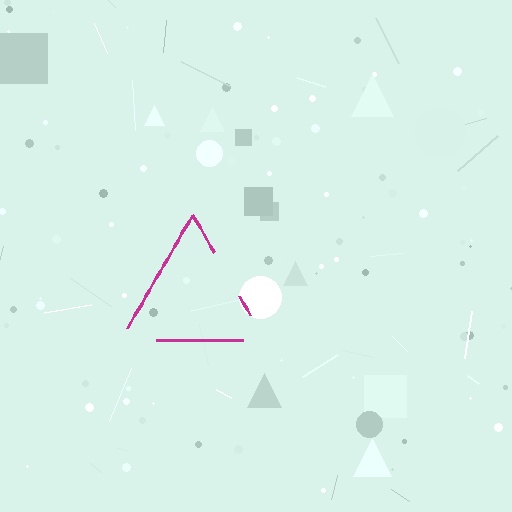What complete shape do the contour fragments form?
The contour fragments form a triangle.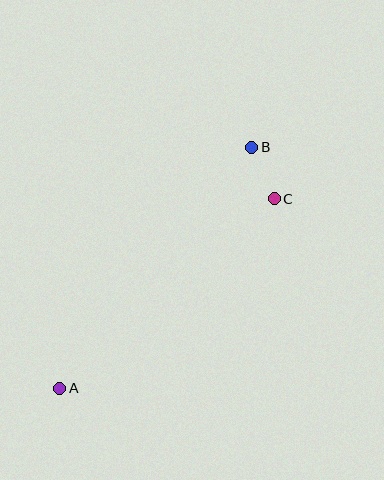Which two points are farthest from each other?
Points A and B are farthest from each other.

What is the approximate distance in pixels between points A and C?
The distance between A and C is approximately 286 pixels.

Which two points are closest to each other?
Points B and C are closest to each other.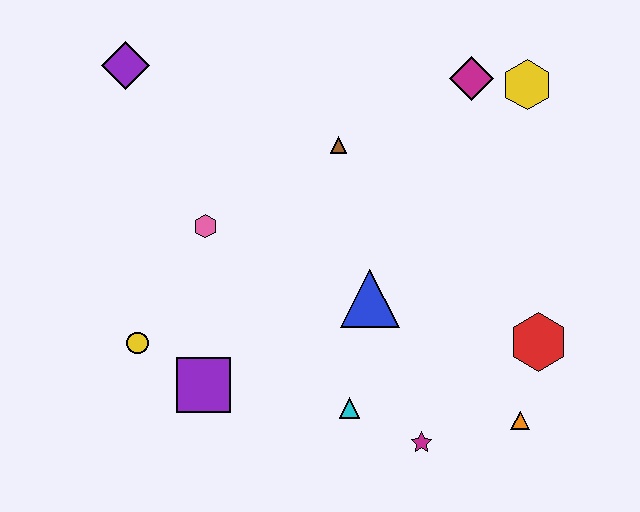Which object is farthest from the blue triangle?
The purple diamond is farthest from the blue triangle.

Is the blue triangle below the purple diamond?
Yes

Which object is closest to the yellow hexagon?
The magenta diamond is closest to the yellow hexagon.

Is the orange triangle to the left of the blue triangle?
No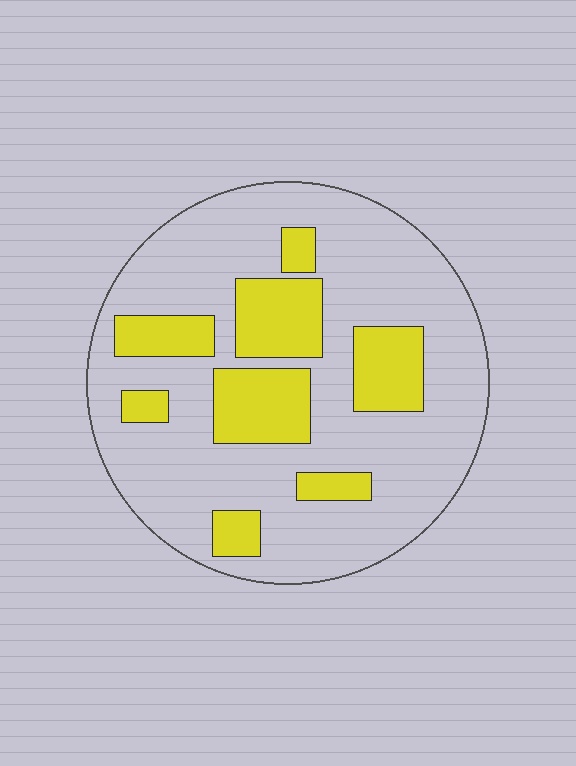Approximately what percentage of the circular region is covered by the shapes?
Approximately 25%.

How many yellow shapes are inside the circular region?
8.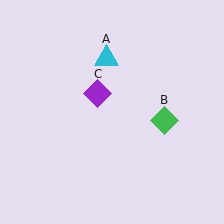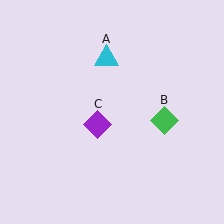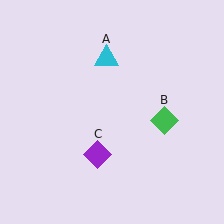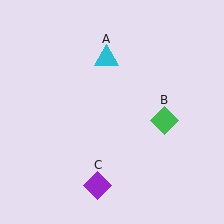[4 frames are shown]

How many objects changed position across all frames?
1 object changed position: purple diamond (object C).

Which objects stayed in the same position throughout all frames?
Cyan triangle (object A) and green diamond (object B) remained stationary.